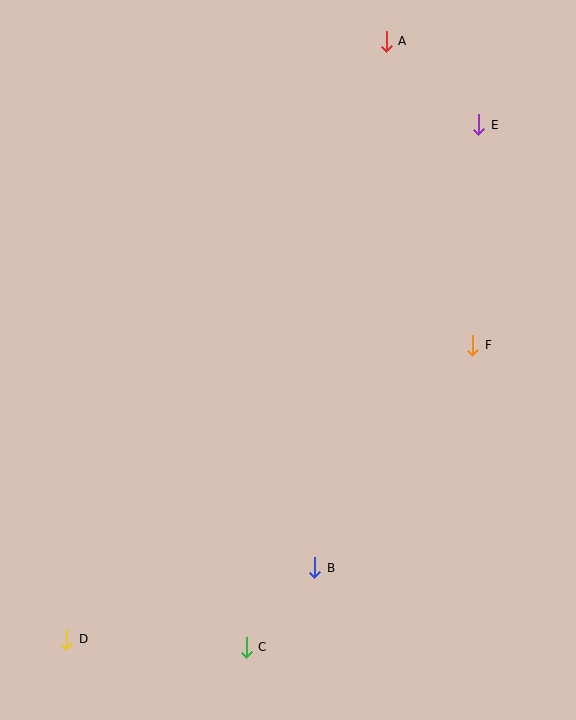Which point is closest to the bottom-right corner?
Point B is closest to the bottom-right corner.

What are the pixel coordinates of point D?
Point D is at (67, 640).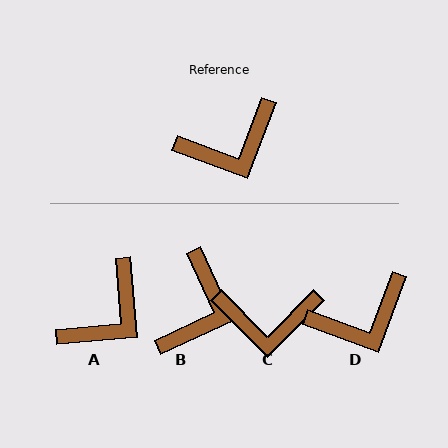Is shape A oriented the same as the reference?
No, it is off by about 25 degrees.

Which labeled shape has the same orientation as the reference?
D.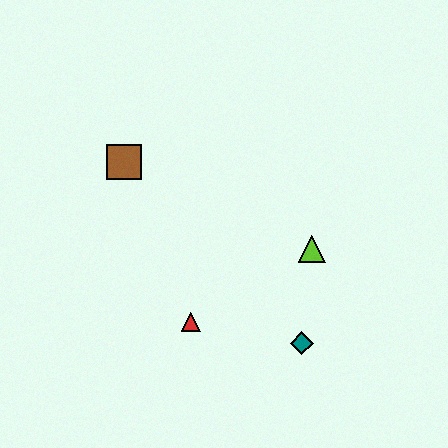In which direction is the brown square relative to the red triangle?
The brown square is above the red triangle.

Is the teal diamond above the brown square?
No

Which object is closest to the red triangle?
The teal diamond is closest to the red triangle.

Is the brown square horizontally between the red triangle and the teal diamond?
No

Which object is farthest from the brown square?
The teal diamond is farthest from the brown square.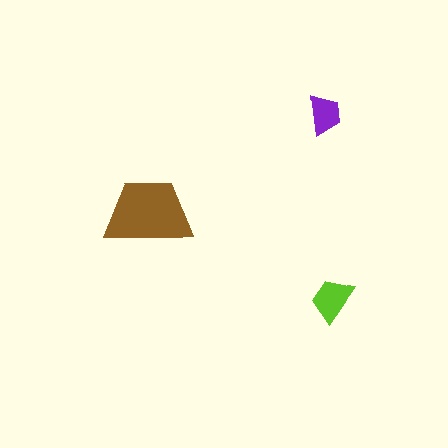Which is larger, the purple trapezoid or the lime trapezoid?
The lime one.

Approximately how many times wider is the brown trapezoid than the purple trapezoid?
About 2 times wider.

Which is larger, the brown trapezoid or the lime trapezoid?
The brown one.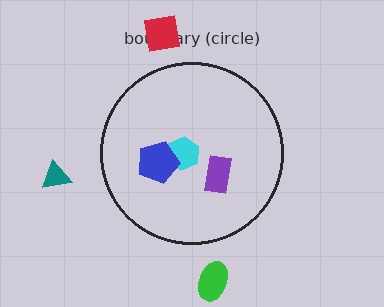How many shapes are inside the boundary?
3 inside, 3 outside.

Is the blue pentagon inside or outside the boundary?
Inside.